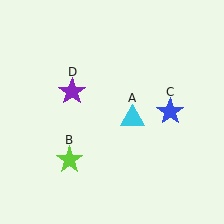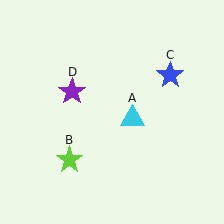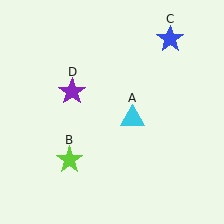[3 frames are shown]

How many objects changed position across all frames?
1 object changed position: blue star (object C).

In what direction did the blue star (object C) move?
The blue star (object C) moved up.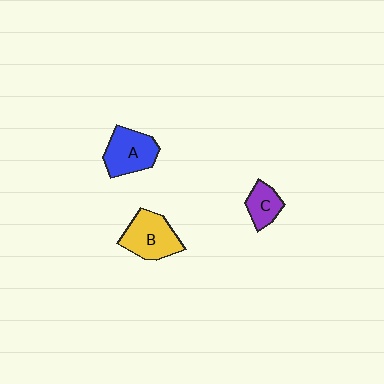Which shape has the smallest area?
Shape C (purple).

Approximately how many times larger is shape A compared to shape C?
Approximately 1.7 times.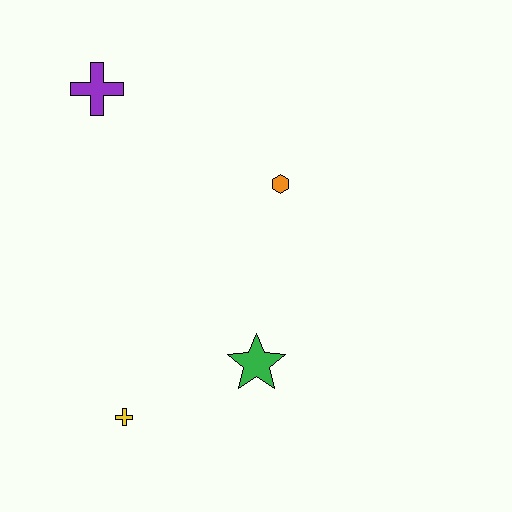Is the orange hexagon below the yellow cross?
No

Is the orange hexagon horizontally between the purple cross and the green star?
No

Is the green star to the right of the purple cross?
Yes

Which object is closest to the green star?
The yellow cross is closest to the green star.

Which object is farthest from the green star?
The purple cross is farthest from the green star.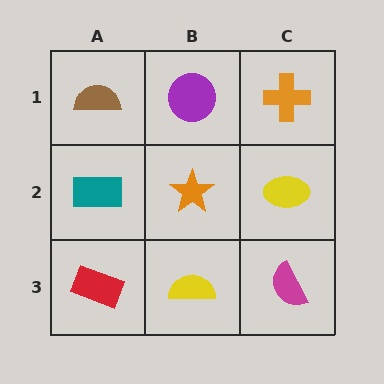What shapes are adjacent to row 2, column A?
A brown semicircle (row 1, column A), a red rectangle (row 3, column A), an orange star (row 2, column B).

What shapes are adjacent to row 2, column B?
A purple circle (row 1, column B), a yellow semicircle (row 3, column B), a teal rectangle (row 2, column A), a yellow ellipse (row 2, column C).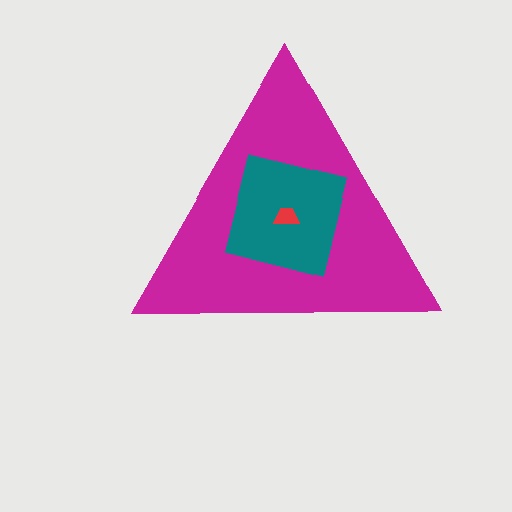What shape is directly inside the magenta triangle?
The teal square.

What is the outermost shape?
The magenta triangle.